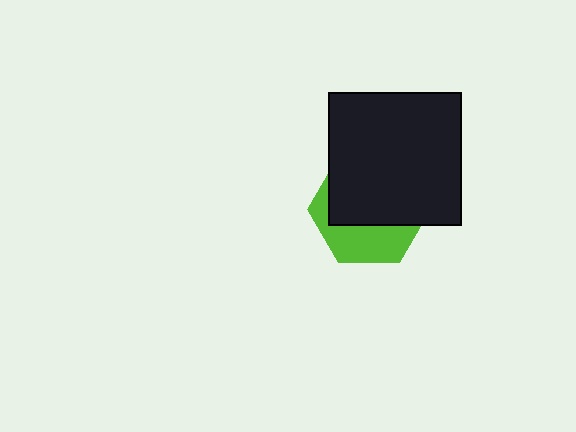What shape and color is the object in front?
The object in front is a black square.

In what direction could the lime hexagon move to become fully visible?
The lime hexagon could move down. That would shift it out from behind the black square entirely.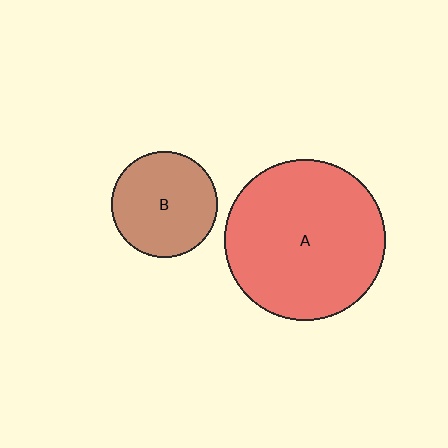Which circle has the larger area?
Circle A (red).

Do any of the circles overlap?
No, none of the circles overlap.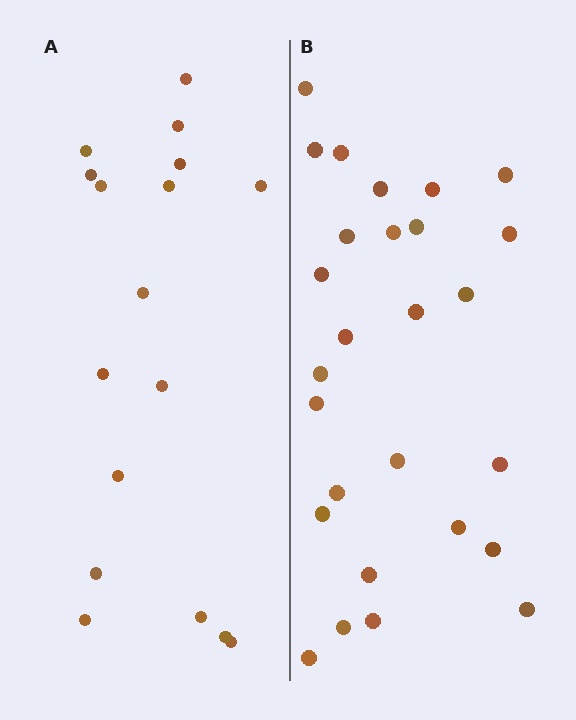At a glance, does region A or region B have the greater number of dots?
Region B (the right region) has more dots.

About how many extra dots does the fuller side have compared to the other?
Region B has roughly 10 or so more dots than region A.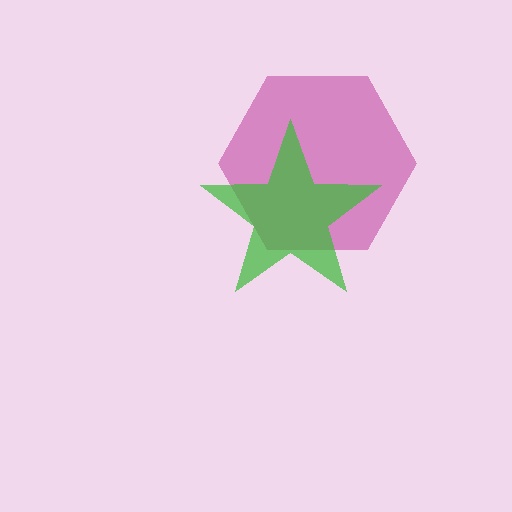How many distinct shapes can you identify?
There are 2 distinct shapes: a magenta hexagon, a green star.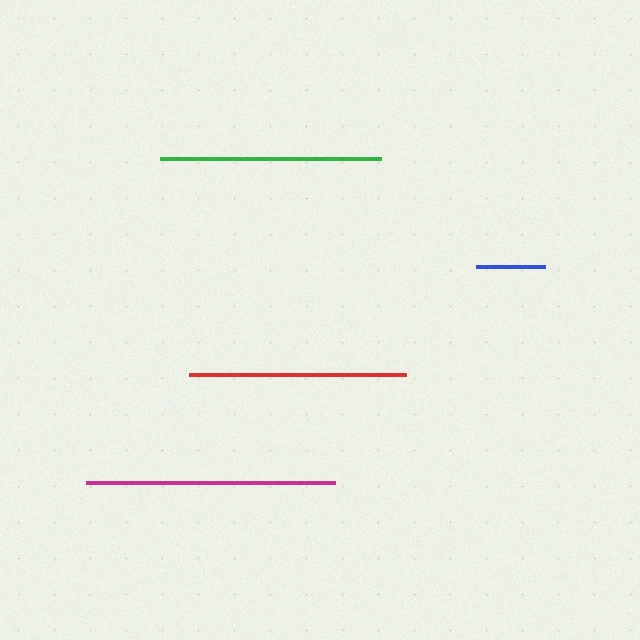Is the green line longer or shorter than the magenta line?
The magenta line is longer than the green line.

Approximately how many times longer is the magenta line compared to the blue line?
The magenta line is approximately 3.6 times the length of the blue line.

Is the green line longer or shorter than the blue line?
The green line is longer than the blue line.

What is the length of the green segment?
The green segment is approximately 222 pixels long.